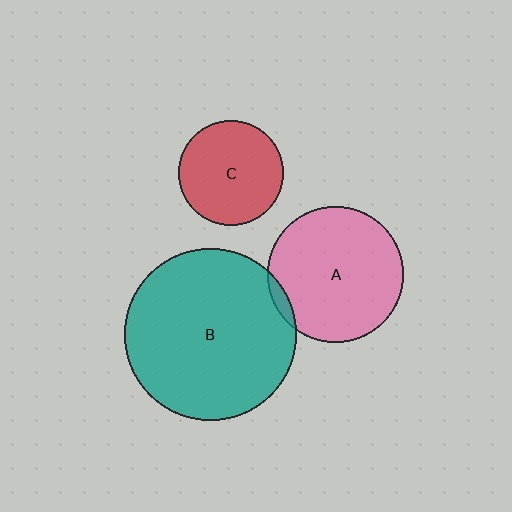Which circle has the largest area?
Circle B (teal).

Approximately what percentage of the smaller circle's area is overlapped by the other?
Approximately 5%.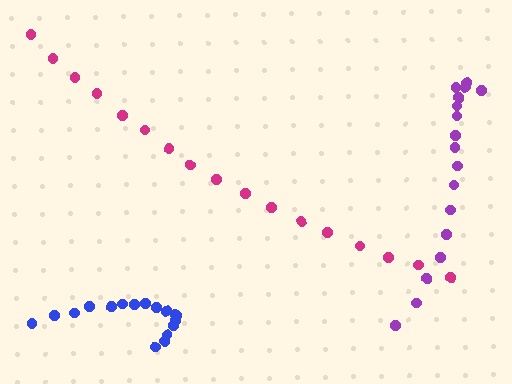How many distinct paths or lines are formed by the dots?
There are 3 distinct paths.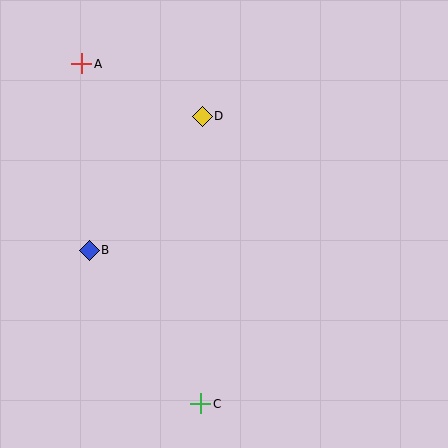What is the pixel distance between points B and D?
The distance between B and D is 175 pixels.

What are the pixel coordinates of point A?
Point A is at (82, 64).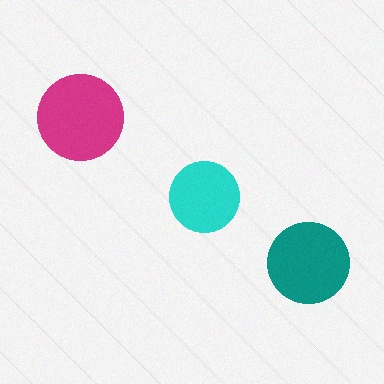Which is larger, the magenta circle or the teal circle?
The magenta one.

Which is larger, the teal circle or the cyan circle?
The teal one.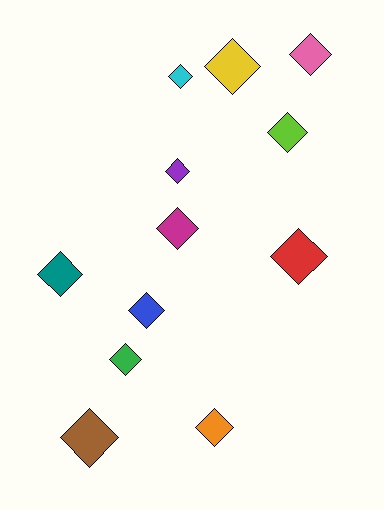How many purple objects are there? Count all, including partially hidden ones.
There is 1 purple object.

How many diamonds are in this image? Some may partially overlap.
There are 12 diamonds.